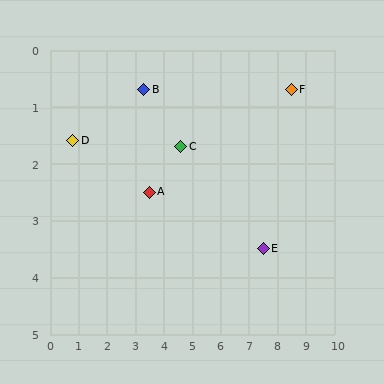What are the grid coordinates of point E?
Point E is at approximately (7.5, 3.5).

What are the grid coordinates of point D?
Point D is at approximately (0.8, 1.6).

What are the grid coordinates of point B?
Point B is at approximately (3.3, 0.7).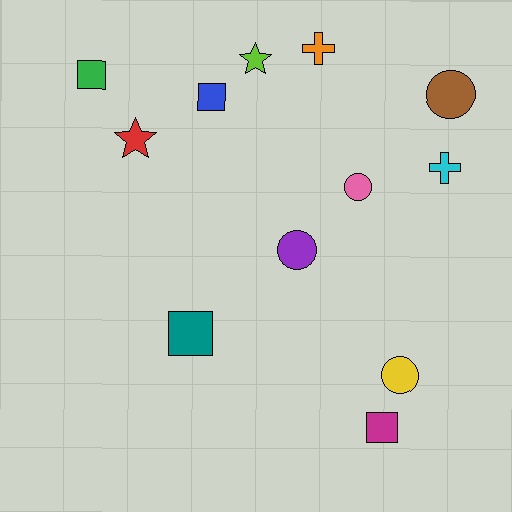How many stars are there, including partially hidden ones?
There are 2 stars.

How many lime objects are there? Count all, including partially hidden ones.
There is 1 lime object.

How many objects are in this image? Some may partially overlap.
There are 12 objects.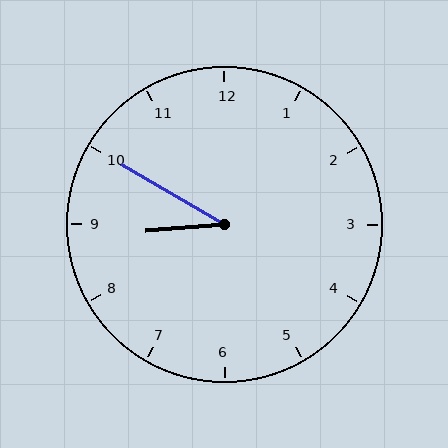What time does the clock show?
8:50.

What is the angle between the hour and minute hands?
Approximately 35 degrees.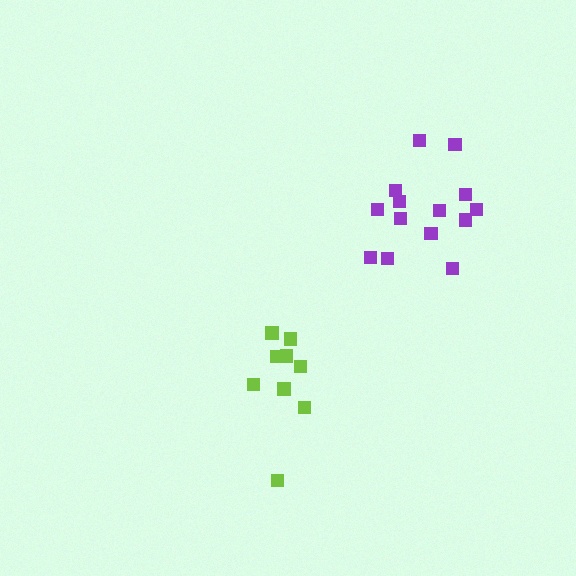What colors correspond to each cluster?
The clusters are colored: lime, purple.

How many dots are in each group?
Group 1: 9 dots, Group 2: 14 dots (23 total).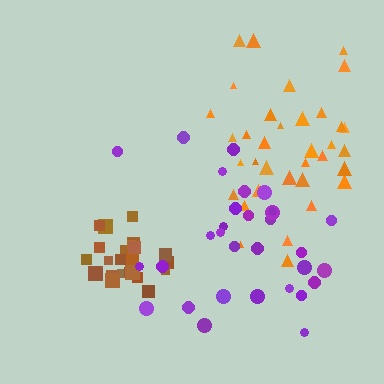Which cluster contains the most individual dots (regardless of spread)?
Orange (35).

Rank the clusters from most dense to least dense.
brown, orange, purple.